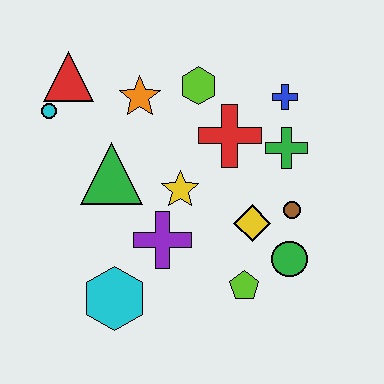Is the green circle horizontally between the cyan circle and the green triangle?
No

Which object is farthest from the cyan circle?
The green circle is farthest from the cyan circle.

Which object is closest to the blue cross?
The green cross is closest to the blue cross.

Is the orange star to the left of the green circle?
Yes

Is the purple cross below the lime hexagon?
Yes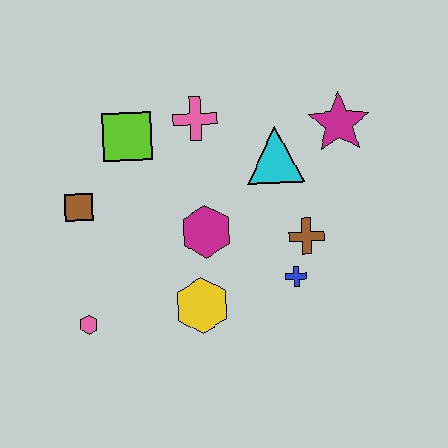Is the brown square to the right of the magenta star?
No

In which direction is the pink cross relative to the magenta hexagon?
The pink cross is above the magenta hexagon.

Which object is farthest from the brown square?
The magenta star is farthest from the brown square.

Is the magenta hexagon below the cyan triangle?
Yes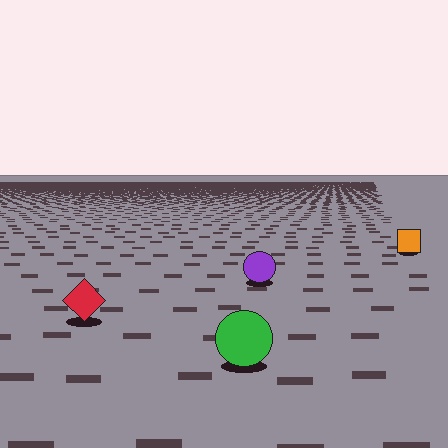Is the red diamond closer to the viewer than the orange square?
Yes. The red diamond is closer — you can tell from the texture gradient: the ground texture is coarser near it.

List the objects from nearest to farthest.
From nearest to farthest: the green circle, the red diamond, the purple circle, the orange square.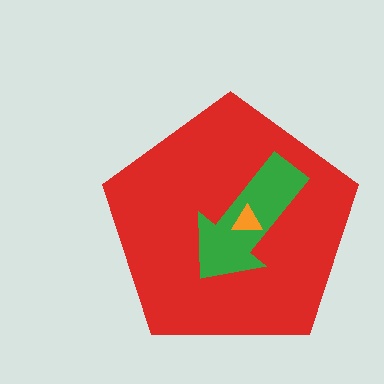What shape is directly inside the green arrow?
The orange triangle.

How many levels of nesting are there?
3.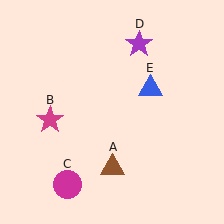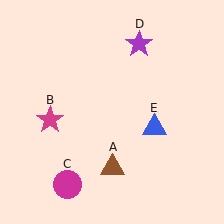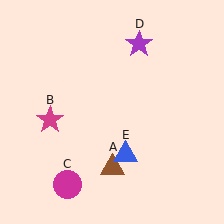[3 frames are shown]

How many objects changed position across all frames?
1 object changed position: blue triangle (object E).